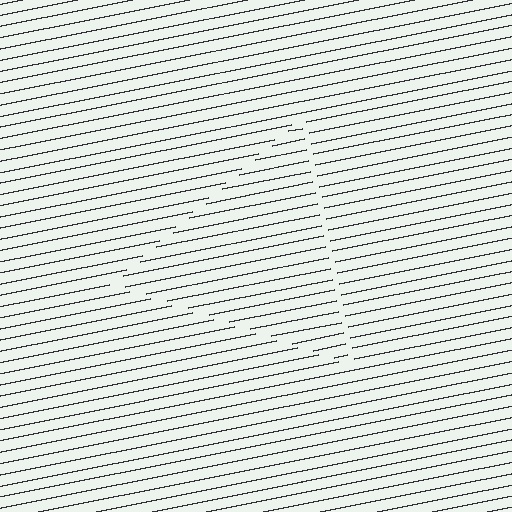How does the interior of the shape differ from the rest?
The interior of the shape contains the same grating, shifted by half a period — the contour is defined by the phase discontinuity where line-ends from the inner and outer gratings abut.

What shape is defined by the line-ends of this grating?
An illusory triangle. The interior of the shape contains the same grating, shifted by half a period — the contour is defined by the phase discontinuity where line-ends from the inner and outer gratings abut.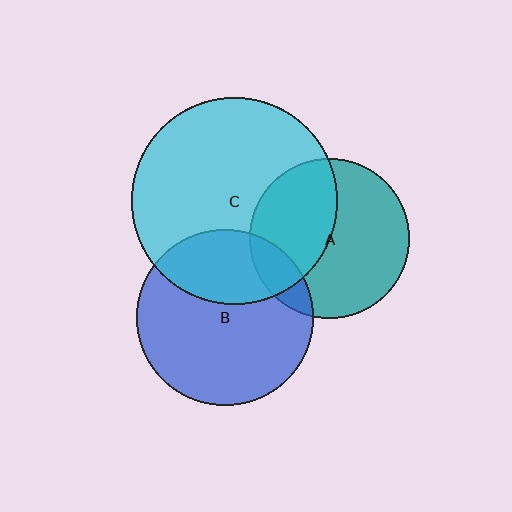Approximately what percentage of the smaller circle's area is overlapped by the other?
Approximately 40%.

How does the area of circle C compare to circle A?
Approximately 1.7 times.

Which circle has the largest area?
Circle C (cyan).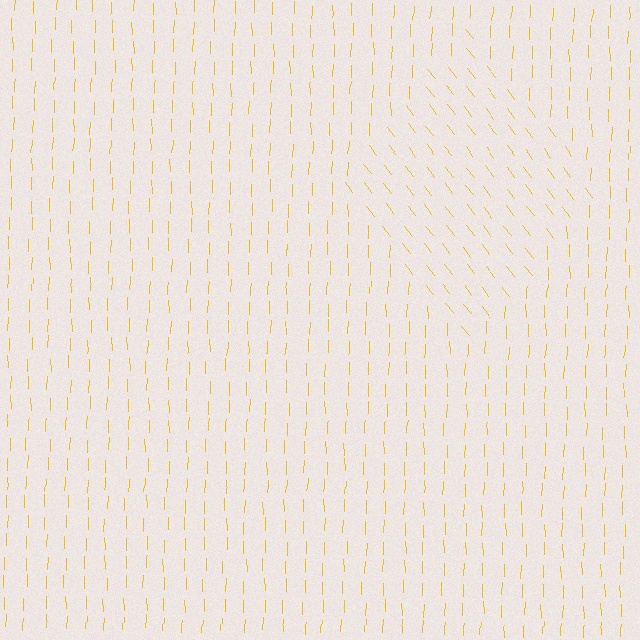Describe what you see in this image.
The image is filled with small yellow line segments. A diamond region in the image has lines oriented differently from the surrounding lines, creating a visible texture boundary.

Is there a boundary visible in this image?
Yes, there is a texture boundary formed by a change in line orientation.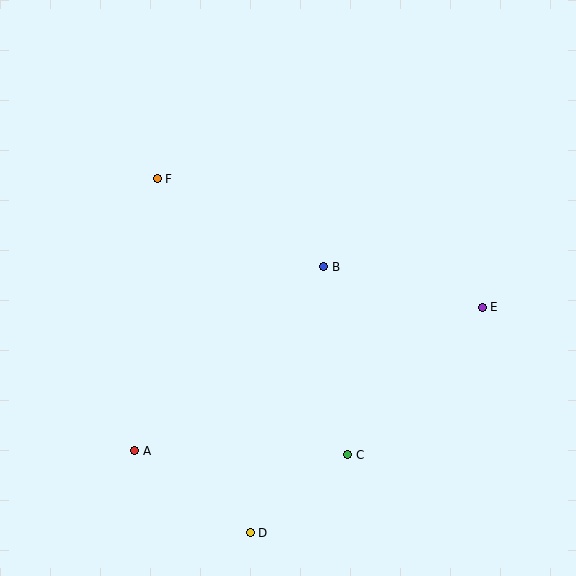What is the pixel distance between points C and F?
The distance between C and F is 336 pixels.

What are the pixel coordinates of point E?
Point E is at (482, 307).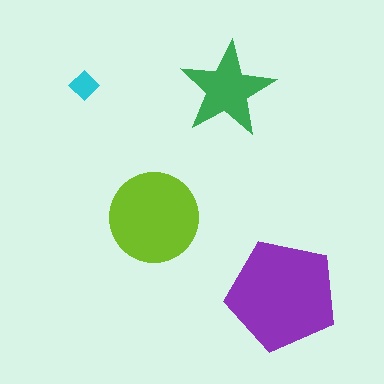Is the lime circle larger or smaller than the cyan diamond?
Larger.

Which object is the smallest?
The cyan diamond.